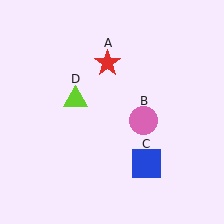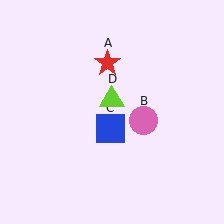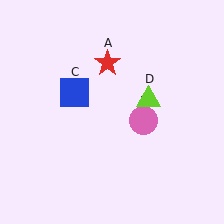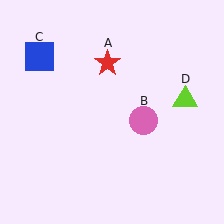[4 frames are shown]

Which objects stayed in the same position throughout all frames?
Red star (object A) and pink circle (object B) remained stationary.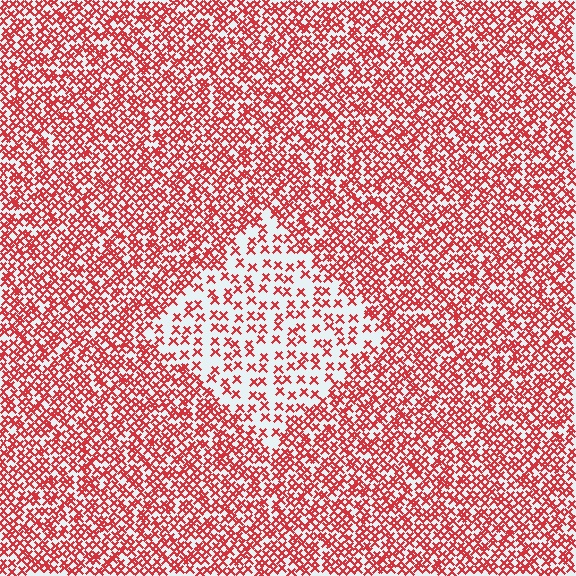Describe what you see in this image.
The image contains small red elements arranged at two different densities. A diamond-shaped region is visible where the elements are less densely packed than the surrounding area.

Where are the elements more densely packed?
The elements are more densely packed outside the diamond boundary.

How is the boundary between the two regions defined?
The boundary is defined by a change in element density (approximately 2.3x ratio). All elements are the same color, size, and shape.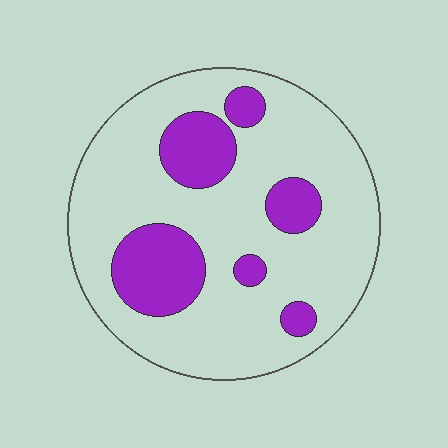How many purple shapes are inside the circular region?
6.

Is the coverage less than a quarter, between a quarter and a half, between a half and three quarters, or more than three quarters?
Less than a quarter.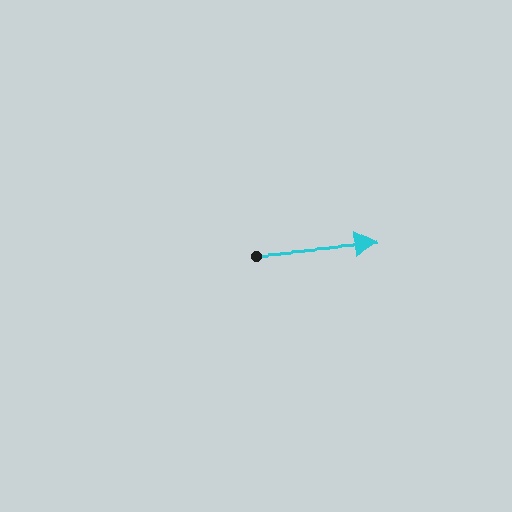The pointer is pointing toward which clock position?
Roughly 3 o'clock.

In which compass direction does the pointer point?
East.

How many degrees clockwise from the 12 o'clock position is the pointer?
Approximately 85 degrees.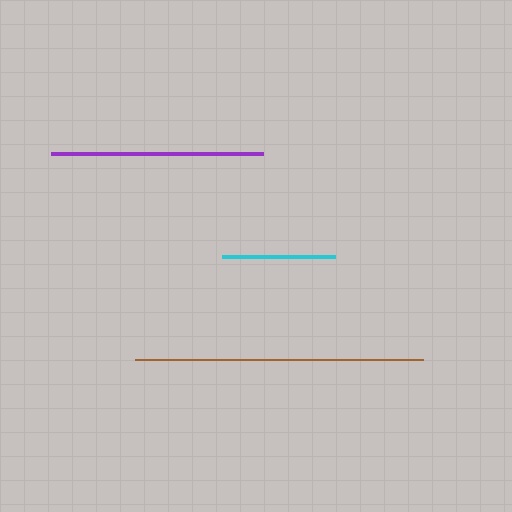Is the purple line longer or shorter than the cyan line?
The purple line is longer than the cyan line.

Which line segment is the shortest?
The cyan line is the shortest at approximately 113 pixels.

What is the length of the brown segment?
The brown segment is approximately 288 pixels long.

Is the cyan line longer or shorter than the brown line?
The brown line is longer than the cyan line.